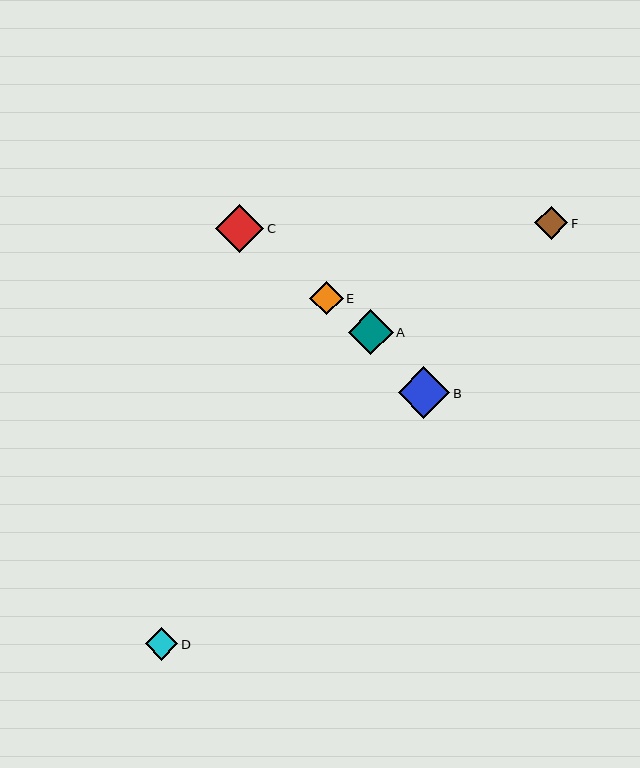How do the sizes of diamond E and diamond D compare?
Diamond E and diamond D are approximately the same size.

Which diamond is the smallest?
Diamond D is the smallest with a size of approximately 32 pixels.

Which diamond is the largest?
Diamond B is the largest with a size of approximately 52 pixels.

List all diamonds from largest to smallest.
From largest to smallest: B, C, A, E, F, D.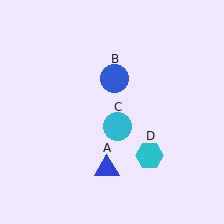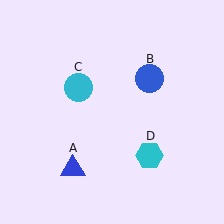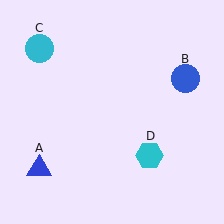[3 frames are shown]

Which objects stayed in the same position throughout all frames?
Cyan hexagon (object D) remained stationary.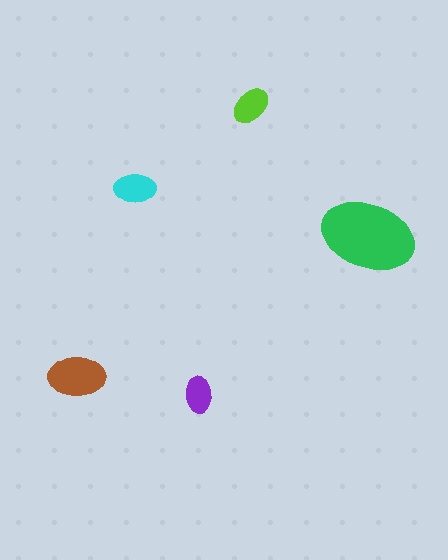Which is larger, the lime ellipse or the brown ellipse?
The brown one.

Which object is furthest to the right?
The green ellipse is rightmost.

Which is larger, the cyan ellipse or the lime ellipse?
The cyan one.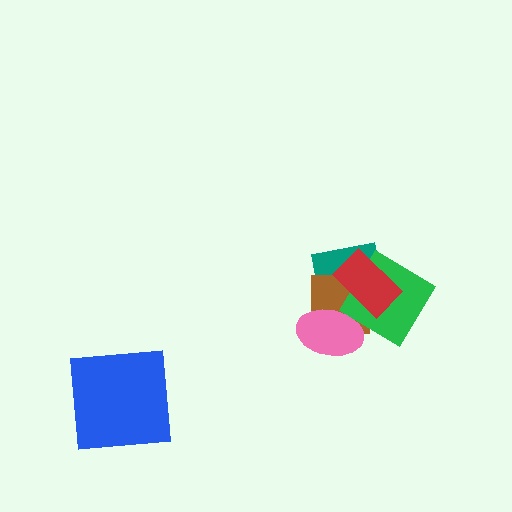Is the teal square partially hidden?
Yes, it is partially covered by another shape.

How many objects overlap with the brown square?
4 objects overlap with the brown square.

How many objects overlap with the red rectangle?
3 objects overlap with the red rectangle.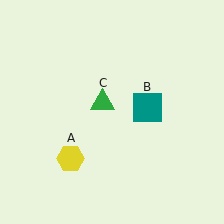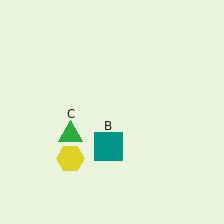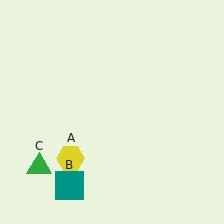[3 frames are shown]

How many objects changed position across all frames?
2 objects changed position: teal square (object B), green triangle (object C).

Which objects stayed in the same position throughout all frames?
Yellow hexagon (object A) remained stationary.